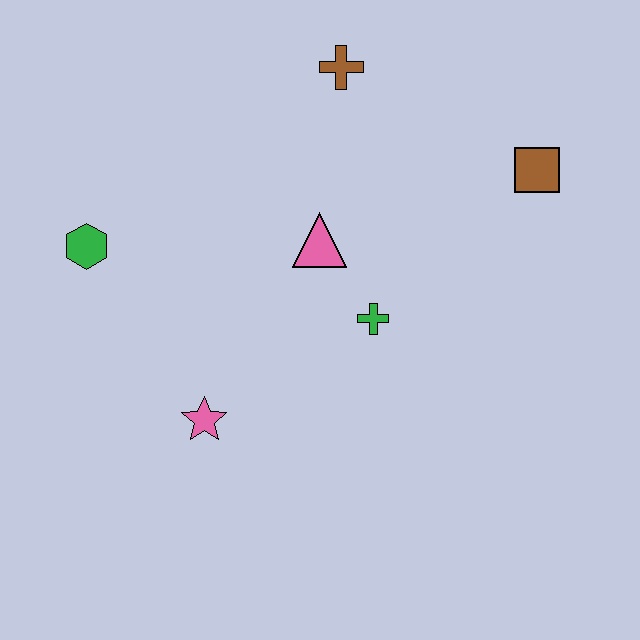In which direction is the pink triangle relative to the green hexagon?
The pink triangle is to the right of the green hexagon.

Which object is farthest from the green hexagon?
The brown square is farthest from the green hexagon.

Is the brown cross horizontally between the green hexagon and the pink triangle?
No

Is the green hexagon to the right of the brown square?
No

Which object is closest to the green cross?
The pink triangle is closest to the green cross.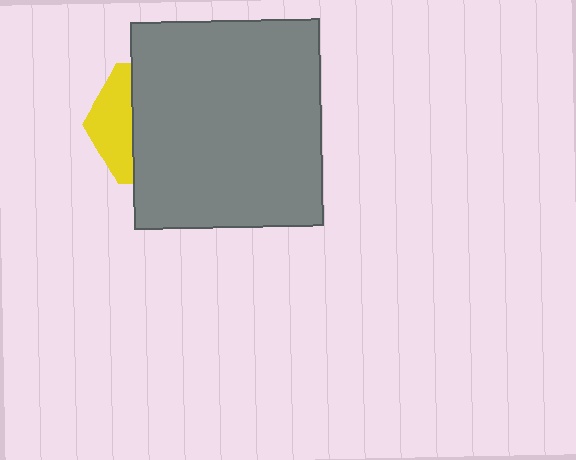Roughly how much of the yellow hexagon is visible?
A small part of it is visible (roughly 30%).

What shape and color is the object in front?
The object in front is a gray rectangle.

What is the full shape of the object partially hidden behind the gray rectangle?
The partially hidden object is a yellow hexagon.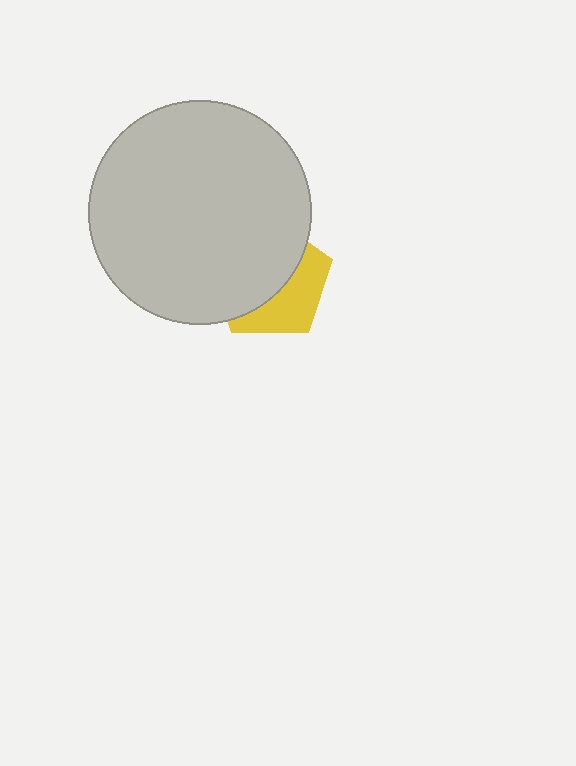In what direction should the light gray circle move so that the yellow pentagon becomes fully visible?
The light gray circle should move toward the upper-left. That is the shortest direction to clear the overlap and leave the yellow pentagon fully visible.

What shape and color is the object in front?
The object in front is a light gray circle.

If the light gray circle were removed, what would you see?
You would see the complete yellow pentagon.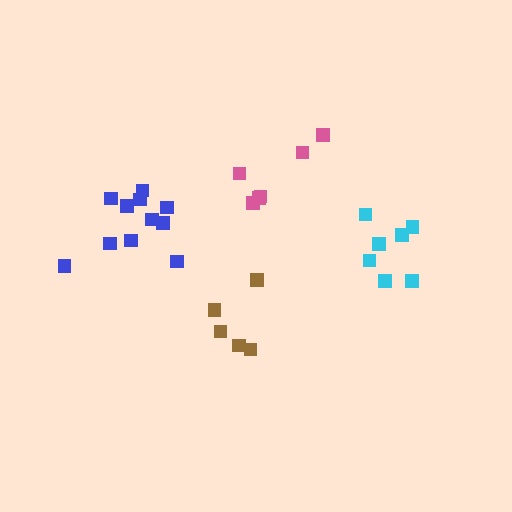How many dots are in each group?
Group 1: 7 dots, Group 2: 5 dots, Group 3: 11 dots, Group 4: 6 dots (29 total).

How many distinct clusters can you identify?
There are 4 distinct clusters.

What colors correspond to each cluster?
The clusters are colored: cyan, brown, blue, pink.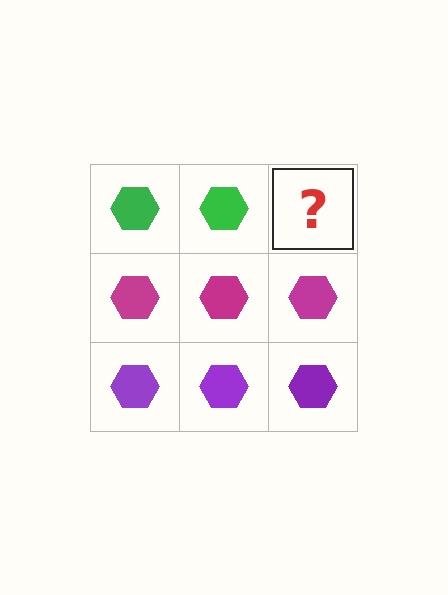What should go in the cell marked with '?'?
The missing cell should contain a green hexagon.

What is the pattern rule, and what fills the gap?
The rule is that each row has a consistent color. The gap should be filled with a green hexagon.